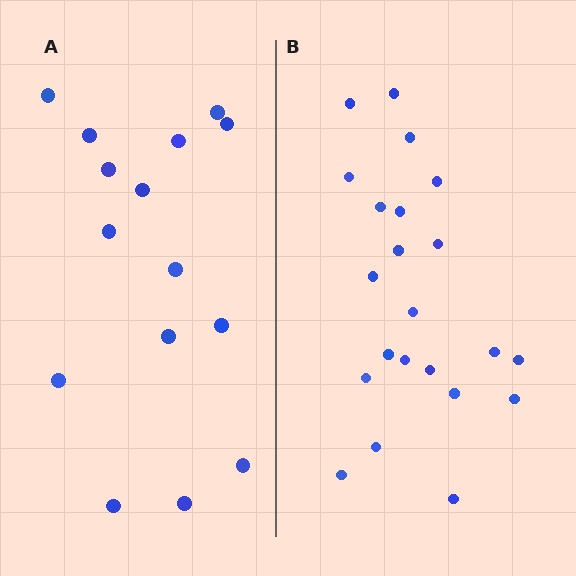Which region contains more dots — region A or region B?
Region B (the right region) has more dots.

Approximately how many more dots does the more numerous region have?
Region B has roughly 8 or so more dots than region A.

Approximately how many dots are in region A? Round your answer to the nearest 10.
About 20 dots. (The exact count is 15, which rounds to 20.)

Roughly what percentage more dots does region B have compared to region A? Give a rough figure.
About 45% more.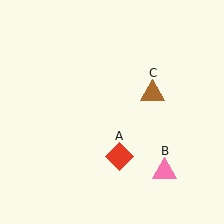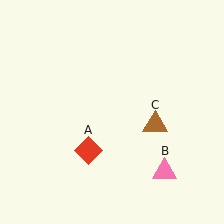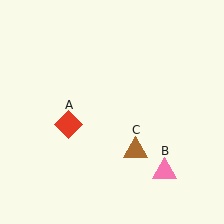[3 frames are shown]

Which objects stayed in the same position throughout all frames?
Pink triangle (object B) remained stationary.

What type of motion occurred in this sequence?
The red diamond (object A), brown triangle (object C) rotated clockwise around the center of the scene.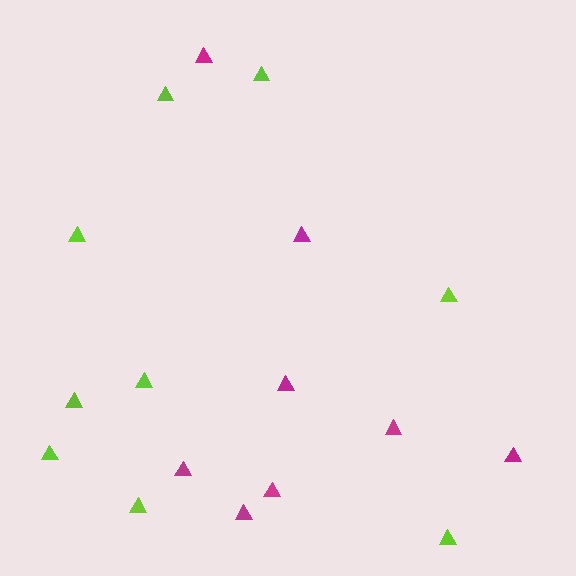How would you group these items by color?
There are 2 groups: one group of lime triangles (9) and one group of magenta triangles (8).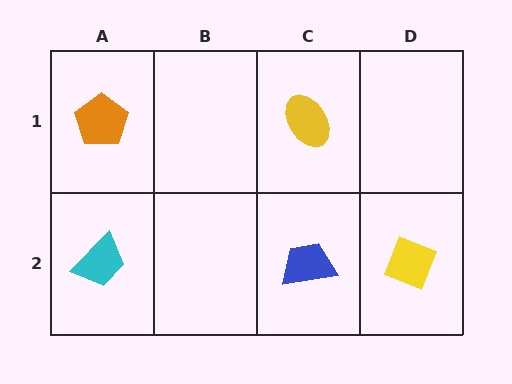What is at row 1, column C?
A yellow ellipse.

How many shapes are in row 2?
3 shapes.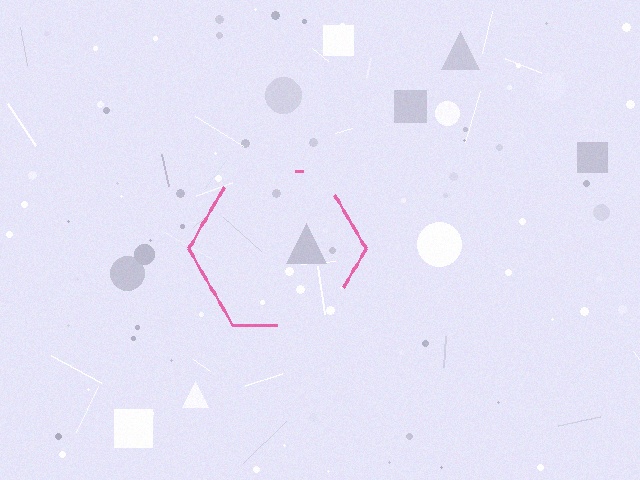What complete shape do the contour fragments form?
The contour fragments form a hexagon.